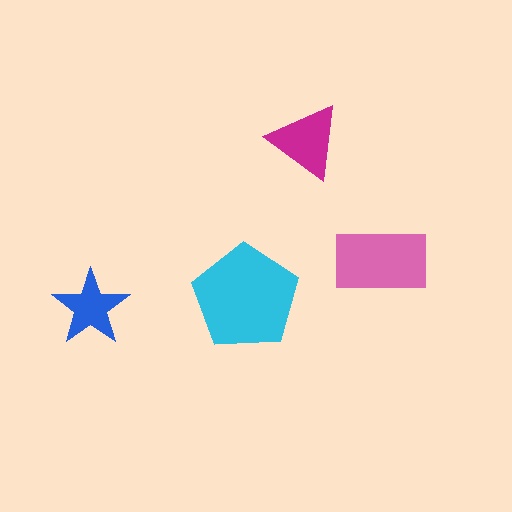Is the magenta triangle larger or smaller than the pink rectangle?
Smaller.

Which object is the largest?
The cyan pentagon.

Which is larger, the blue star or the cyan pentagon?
The cyan pentagon.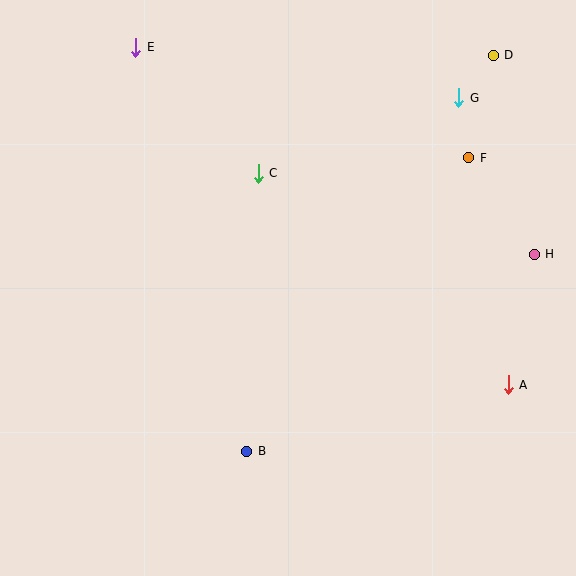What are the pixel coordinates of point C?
Point C is at (258, 173).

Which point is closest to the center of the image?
Point C at (258, 173) is closest to the center.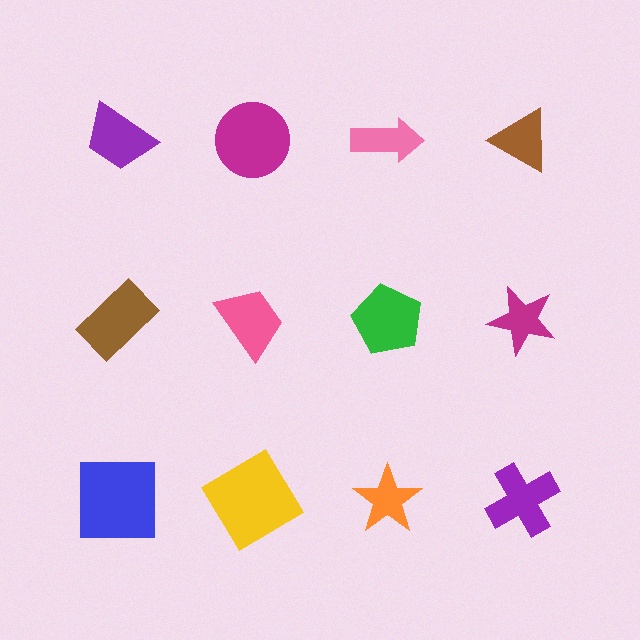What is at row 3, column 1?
A blue square.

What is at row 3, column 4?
A purple cross.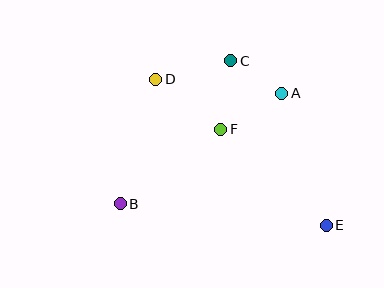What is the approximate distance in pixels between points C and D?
The distance between C and D is approximately 77 pixels.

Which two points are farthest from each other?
Points D and E are farthest from each other.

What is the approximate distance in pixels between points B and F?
The distance between B and F is approximately 125 pixels.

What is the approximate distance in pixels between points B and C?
The distance between B and C is approximately 181 pixels.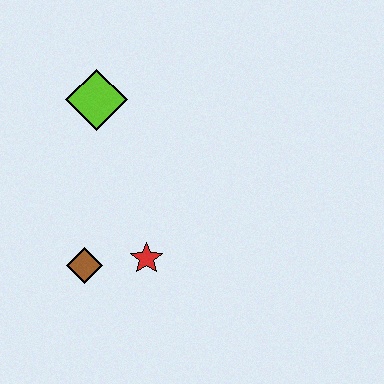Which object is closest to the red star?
The brown diamond is closest to the red star.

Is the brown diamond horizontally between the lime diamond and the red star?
No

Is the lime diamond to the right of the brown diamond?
Yes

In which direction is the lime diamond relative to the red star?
The lime diamond is above the red star.